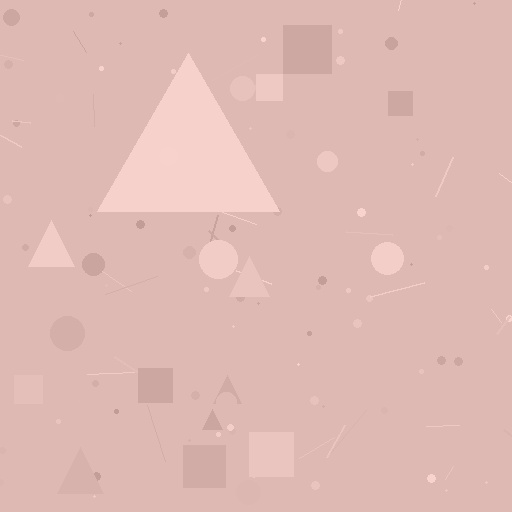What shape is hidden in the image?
A triangle is hidden in the image.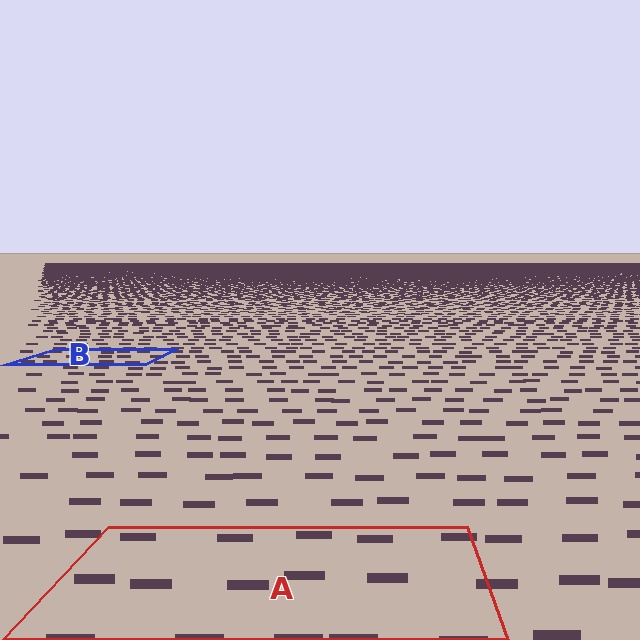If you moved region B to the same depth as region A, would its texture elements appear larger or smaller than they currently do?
They would appear larger. At a closer depth, the same texture elements are projected at a bigger on-screen size.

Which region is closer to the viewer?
Region A is closer. The texture elements there are larger and more spread out.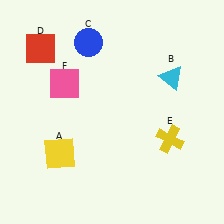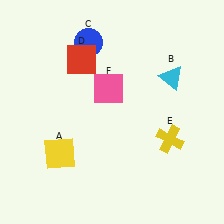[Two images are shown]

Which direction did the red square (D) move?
The red square (D) moved right.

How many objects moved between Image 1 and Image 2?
2 objects moved between the two images.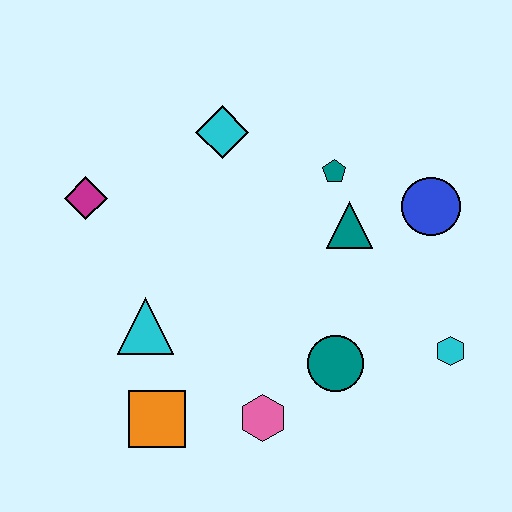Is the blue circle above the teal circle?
Yes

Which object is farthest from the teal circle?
The magenta diamond is farthest from the teal circle.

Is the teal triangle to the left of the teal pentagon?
No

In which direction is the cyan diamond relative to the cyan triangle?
The cyan diamond is above the cyan triangle.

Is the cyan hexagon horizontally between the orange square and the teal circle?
No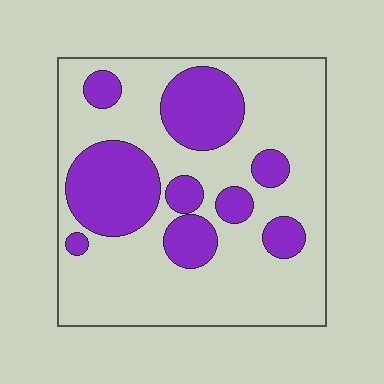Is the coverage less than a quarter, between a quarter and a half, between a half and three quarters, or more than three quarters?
Between a quarter and a half.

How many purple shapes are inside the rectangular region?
9.